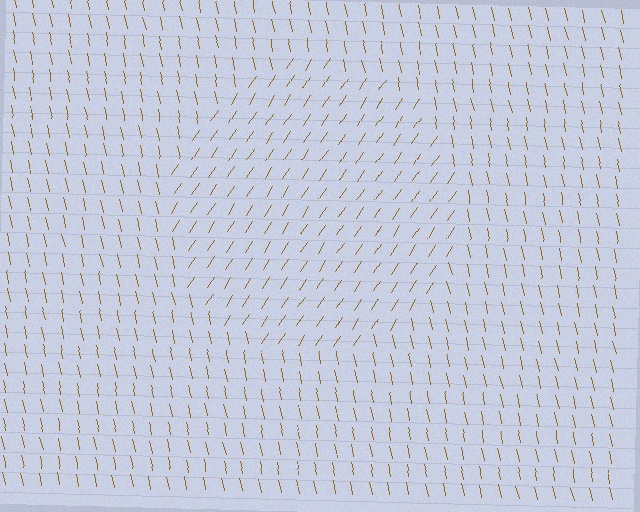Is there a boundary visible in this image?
Yes, there is a texture boundary formed by a change in line orientation.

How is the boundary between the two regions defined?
The boundary is defined purely by a change in line orientation (approximately 45 degrees difference). All lines are the same color and thickness.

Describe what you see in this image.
The image is filled with small brown line segments. A circle region in the image has lines oriented differently from the surrounding lines, creating a visible texture boundary.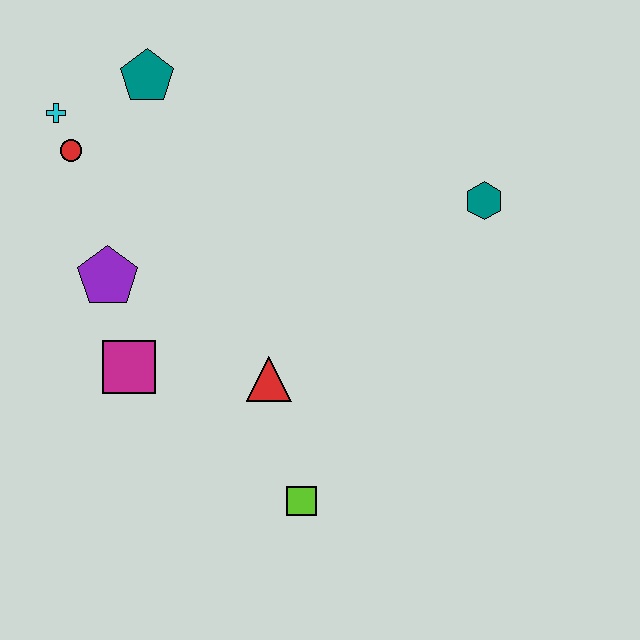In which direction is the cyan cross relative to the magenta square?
The cyan cross is above the magenta square.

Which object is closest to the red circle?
The cyan cross is closest to the red circle.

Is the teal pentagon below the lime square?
No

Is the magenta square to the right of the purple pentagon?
Yes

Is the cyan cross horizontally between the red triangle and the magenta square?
No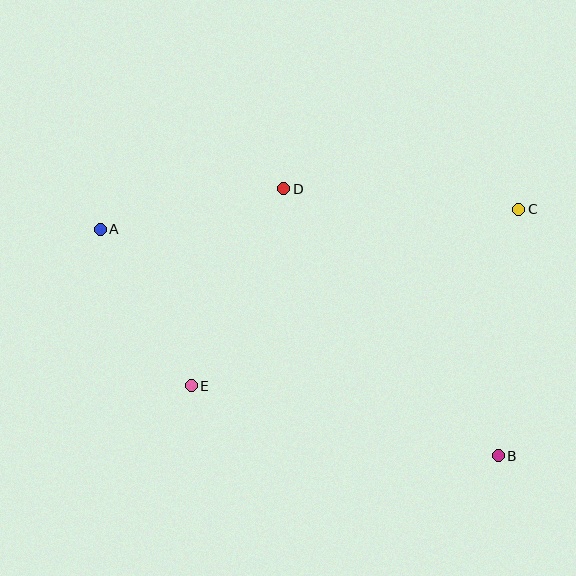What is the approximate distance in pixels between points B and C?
The distance between B and C is approximately 247 pixels.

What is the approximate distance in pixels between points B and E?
The distance between B and E is approximately 315 pixels.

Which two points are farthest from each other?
Points A and B are farthest from each other.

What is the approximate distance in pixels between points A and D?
The distance between A and D is approximately 188 pixels.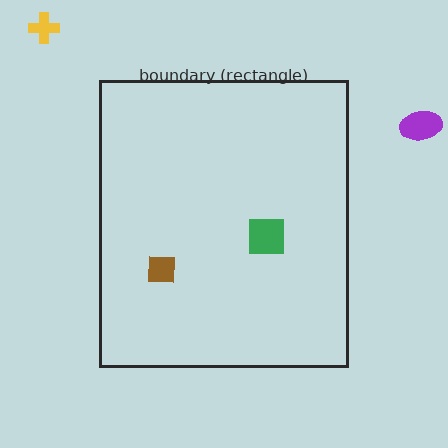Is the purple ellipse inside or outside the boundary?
Outside.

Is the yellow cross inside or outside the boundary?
Outside.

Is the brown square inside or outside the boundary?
Inside.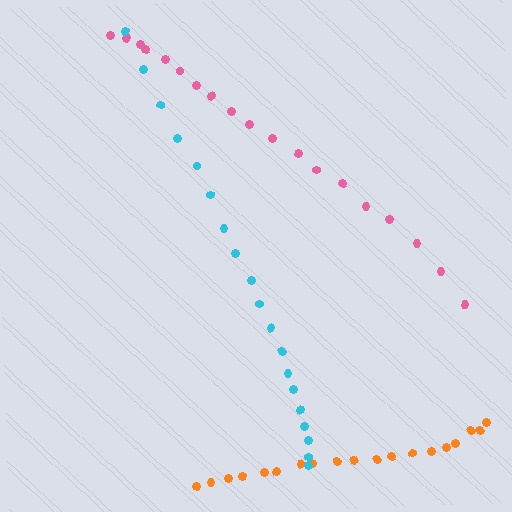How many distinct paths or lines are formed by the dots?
There are 3 distinct paths.